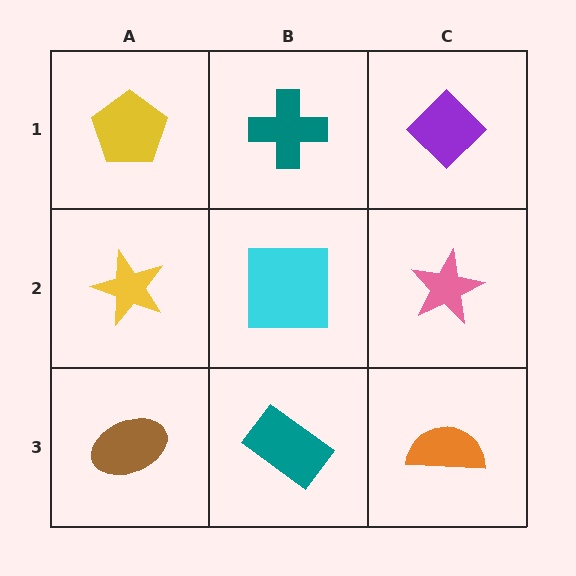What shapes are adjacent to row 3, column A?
A yellow star (row 2, column A), a teal rectangle (row 3, column B).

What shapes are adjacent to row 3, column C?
A pink star (row 2, column C), a teal rectangle (row 3, column B).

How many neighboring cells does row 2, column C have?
3.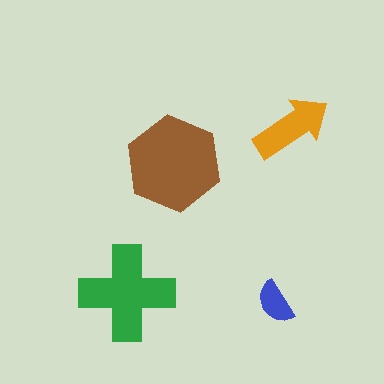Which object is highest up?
The orange arrow is topmost.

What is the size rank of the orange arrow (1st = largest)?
3rd.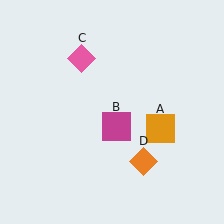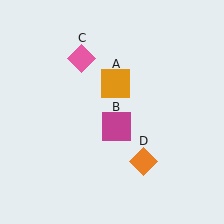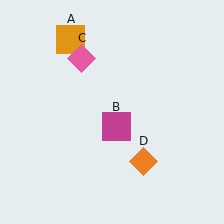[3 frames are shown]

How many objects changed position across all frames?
1 object changed position: orange square (object A).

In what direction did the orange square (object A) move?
The orange square (object A) moved up and to the left.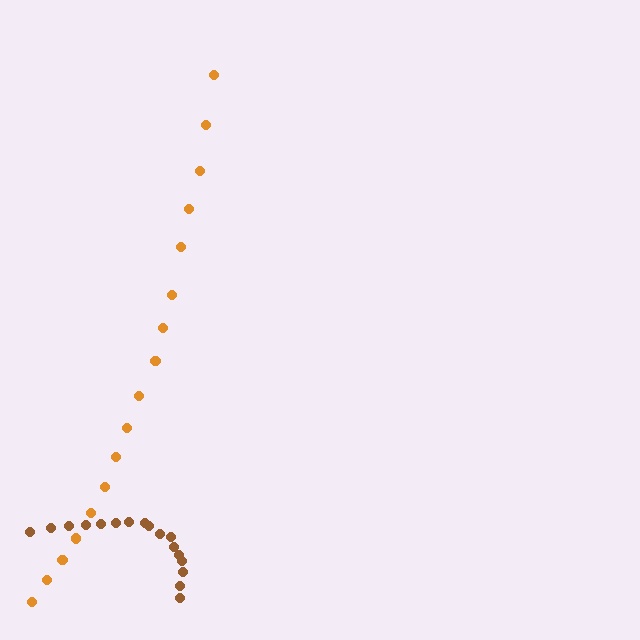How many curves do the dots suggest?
There are 2 distinct paths.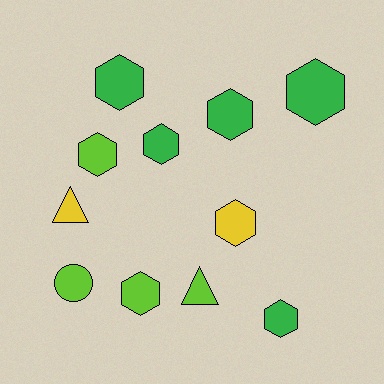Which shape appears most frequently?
Hexagon, with 8 objects.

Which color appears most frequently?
Green, with 5 objects.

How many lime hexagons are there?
There are 2 lime hexagons.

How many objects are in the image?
There are 11 objects.